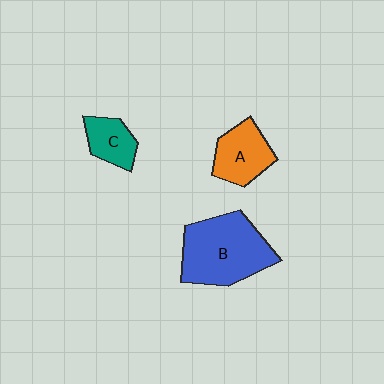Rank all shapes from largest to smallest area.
From largest to smallest: B (blue), A (orange), C (teal).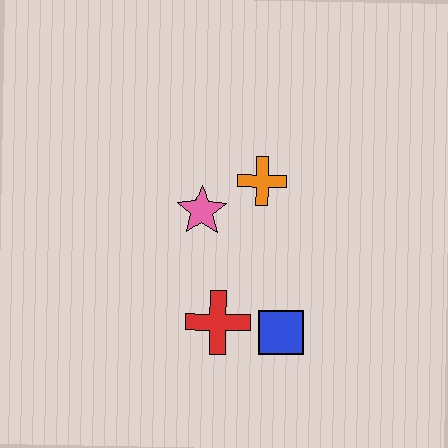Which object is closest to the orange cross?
The pink star is closest to the orange cross.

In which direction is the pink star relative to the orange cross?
The pink star is to the left of the orange cross.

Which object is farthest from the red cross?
The orange cross is farthest from the red cross.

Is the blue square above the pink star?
No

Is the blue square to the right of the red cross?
Yes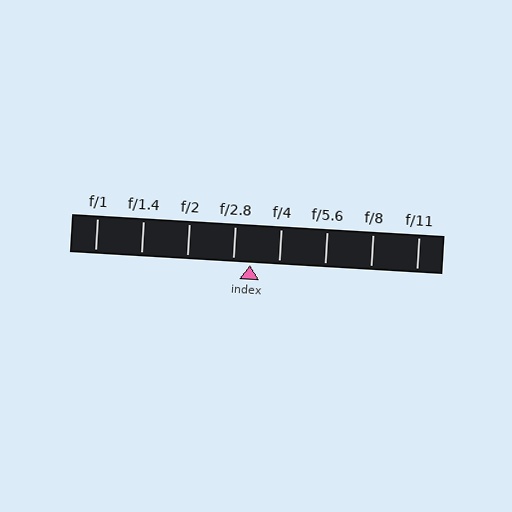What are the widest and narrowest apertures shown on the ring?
The widest aperture shown is f/1 and the narrowest is f/11.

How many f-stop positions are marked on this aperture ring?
There are 8 f-stop positions marked.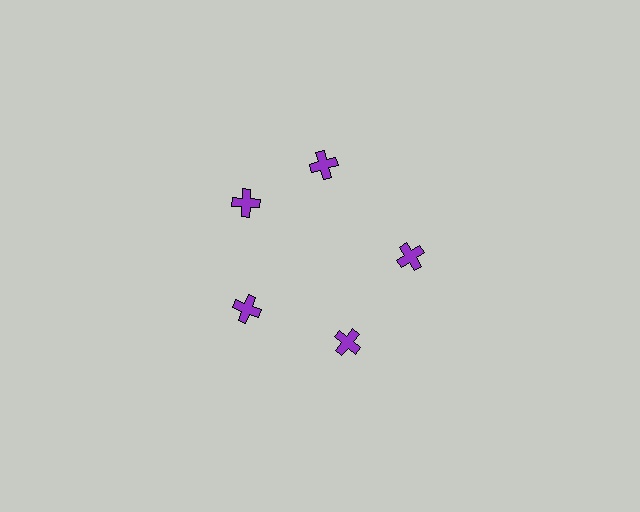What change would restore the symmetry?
The symmetry would be restored by rotating it back into even spacing with its neighbors so that all 5 crosses sit at equal angles and equal distance from the center.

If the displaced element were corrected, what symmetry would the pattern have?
It would have 5-fold rotational symmetry — the pattern would map onto itself every 72 degrees.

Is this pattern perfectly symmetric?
No. The 5 purple crosses are arranged in a ring, but one element near the 1 o'clock position is rotated out of alignment along the ring, breaking the 5-fold rotational symmetry.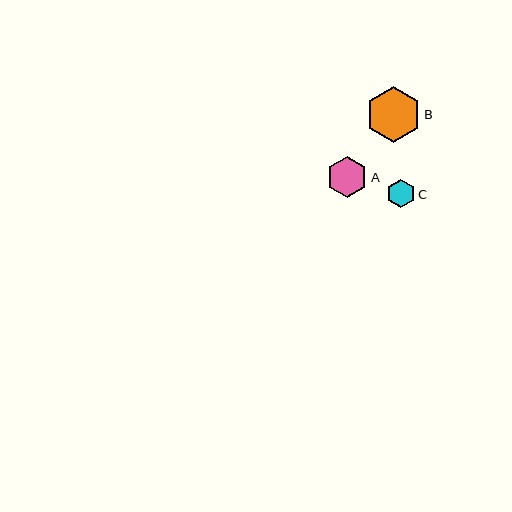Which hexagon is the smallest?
Hexagon C is the smallest with a size of approximately 28 pixels.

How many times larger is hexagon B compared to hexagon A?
Hexagon B is approximately 1.4 times the size of hexagon A.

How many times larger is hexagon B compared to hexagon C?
Hexagon B is approximately 2.0 times the size of hexagon C.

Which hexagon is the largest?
Hexagon B is the largest with a size of approximately 55 pixels.